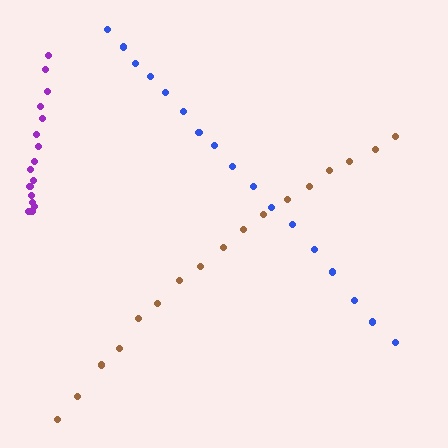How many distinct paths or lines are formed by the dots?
There are 3 distinct paths.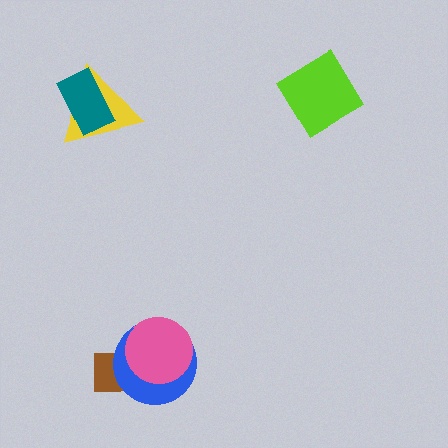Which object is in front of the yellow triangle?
The teal rectangle is in front of the yellow triangle.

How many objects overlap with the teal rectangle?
1 object overlaps with the teal rectangle.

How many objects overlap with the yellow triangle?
1 object overlaps with the yellow triangle.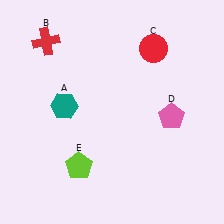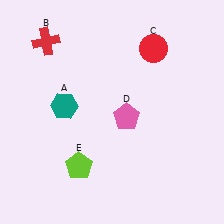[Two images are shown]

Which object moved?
The pink pentagon (D) moved left.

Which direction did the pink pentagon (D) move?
The pink pentagon (D) moved left.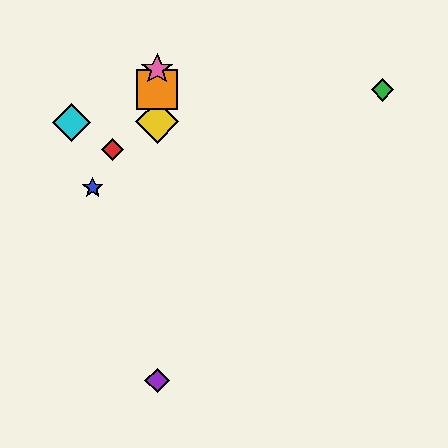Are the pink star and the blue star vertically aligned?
No, the pink star is at x≈157 and the blue star is at x≈93.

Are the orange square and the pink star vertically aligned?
Yes, both are at x≈157.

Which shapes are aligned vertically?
The yellow diamond, the purple diamond, the orange square, the pink star are aligned vertically.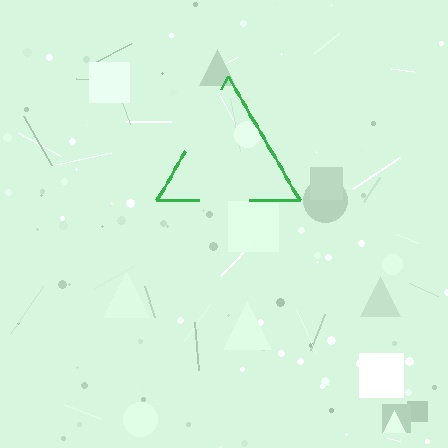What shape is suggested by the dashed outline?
The dashed outline suggests a triangle.